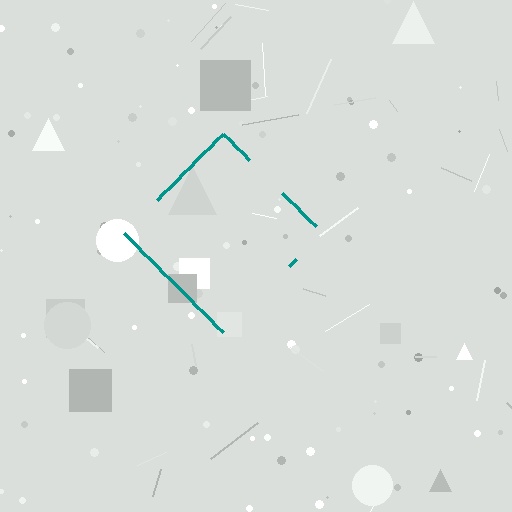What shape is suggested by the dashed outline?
The dashed outline suggests a diamond.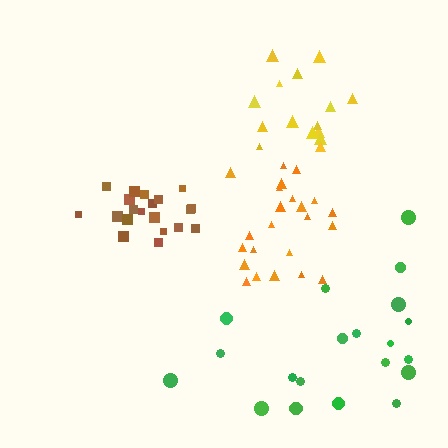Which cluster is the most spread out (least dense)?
Green.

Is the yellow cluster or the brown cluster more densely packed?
Brown.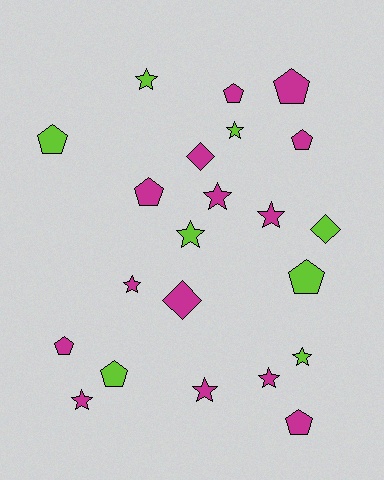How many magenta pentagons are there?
There are 6 magenta pentagons.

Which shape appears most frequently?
Star, with 10 objects.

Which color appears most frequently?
Magenta, with 14 objects.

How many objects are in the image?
There are 22 objects.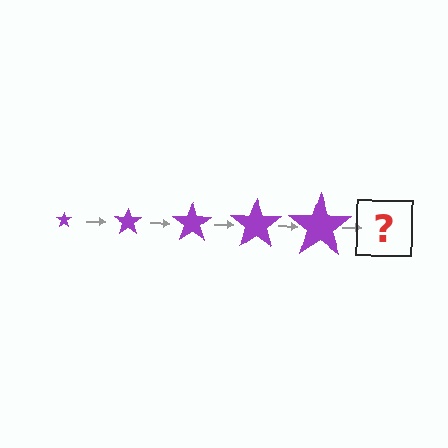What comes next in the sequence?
The next element should be a purple star, larger than the previous one.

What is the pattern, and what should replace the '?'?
The pattern is that the star gets progressively larger each step. The '?' should be a purple star, larger than the previous one.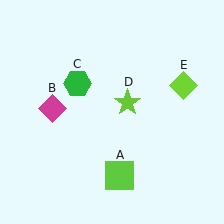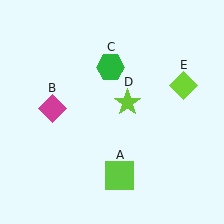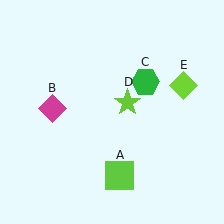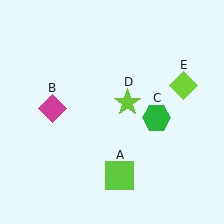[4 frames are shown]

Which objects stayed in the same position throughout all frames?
Lime square (object A) and magenta diamond (object B) and lime star (object D) and lime diamond (object E) remained stationary.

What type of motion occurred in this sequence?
The green hexagon (object C) rotated clockwise around the center of the scene.